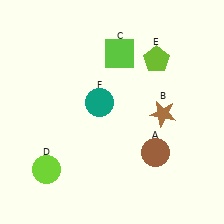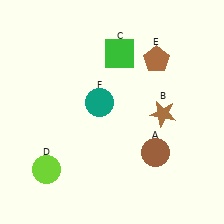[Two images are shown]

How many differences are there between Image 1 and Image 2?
There are 2 differences between the two images.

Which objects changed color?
C changed from lime to green. E changed from lime to brown.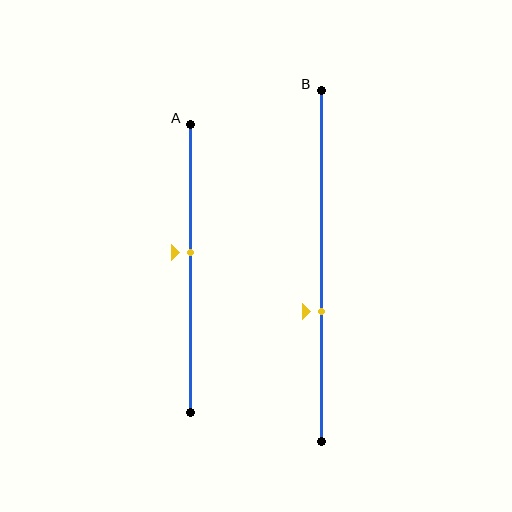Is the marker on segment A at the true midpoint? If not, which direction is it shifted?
No, the marker on segment A is shifted upward by about 5% of the segment length.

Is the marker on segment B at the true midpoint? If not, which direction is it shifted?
No, the marker on segment B is shifted downward by about 13% of the segment length.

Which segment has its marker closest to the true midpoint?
Segment A has its marker closest to the true midpoint.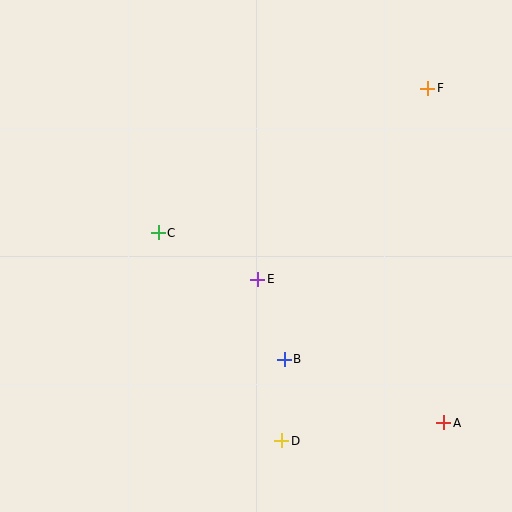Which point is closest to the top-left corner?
Point C is closest to the top-left corner.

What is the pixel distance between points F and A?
The distance between F and A is 335 pixels.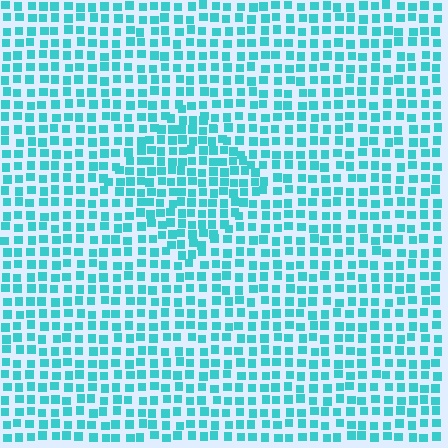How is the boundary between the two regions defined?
The boundary is defined by a change in element density (approximately 1.4x ratio). All elements are the same color, size, and shape.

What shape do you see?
I see a diamond.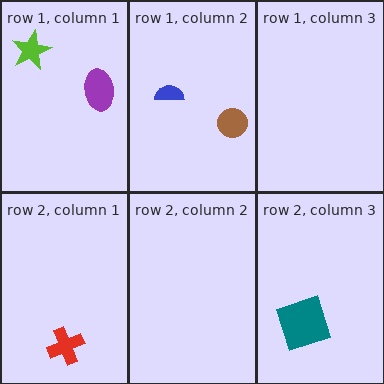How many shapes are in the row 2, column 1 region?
1.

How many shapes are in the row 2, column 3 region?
1.